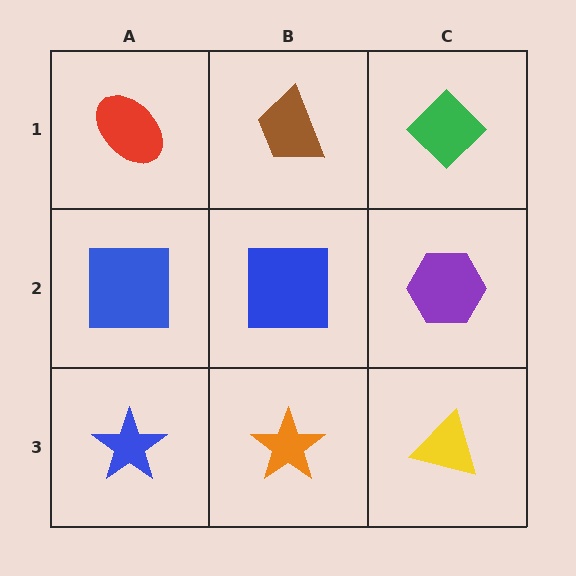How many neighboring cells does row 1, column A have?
2.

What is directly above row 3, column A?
A blue square.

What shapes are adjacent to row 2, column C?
A green diamond (row 1, column C), a yellow triangle (row 3, column C), a blue square (row 2, column B).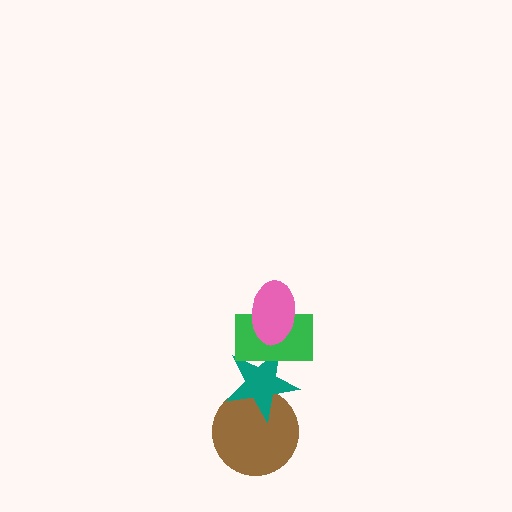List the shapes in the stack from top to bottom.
From top to bottom: the pink ellipse, the green rectangle, the teal star, the brown circle.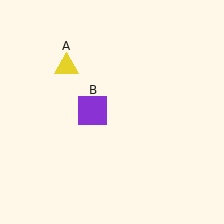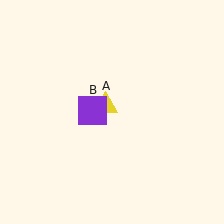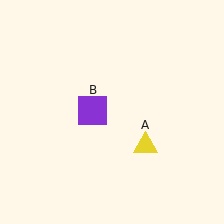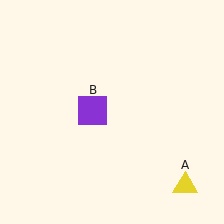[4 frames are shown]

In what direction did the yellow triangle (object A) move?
The yellow triangle (object A) moved down and to the right.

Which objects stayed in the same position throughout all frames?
Purple square (object B) remained stationary.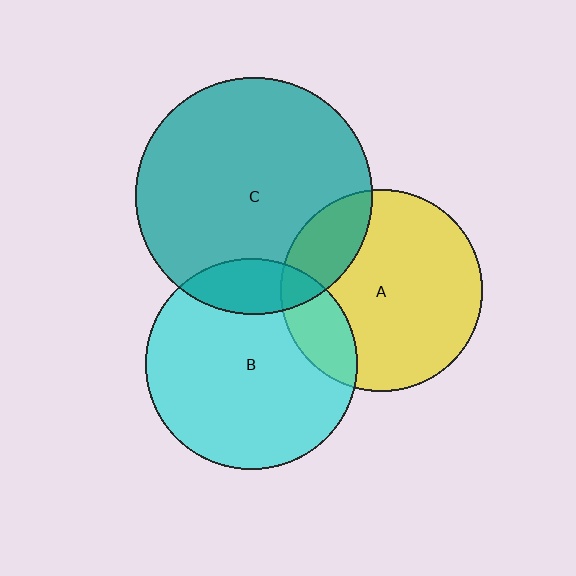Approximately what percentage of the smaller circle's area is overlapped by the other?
Approximately 20%.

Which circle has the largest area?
Circle C (teal).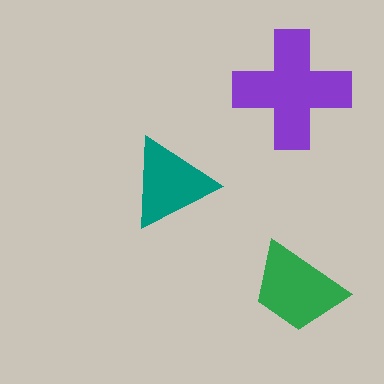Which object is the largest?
The purple cross.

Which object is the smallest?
The teal triangle.